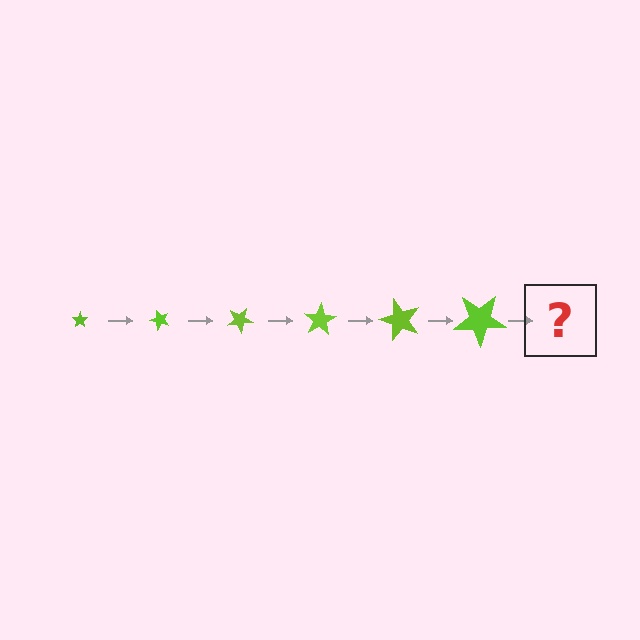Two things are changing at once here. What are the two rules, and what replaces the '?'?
The two rules are that the star grows larger each step and it rotates 50 degrees each step. The '?' should be a star, larger than the previous one and rotated 300 degrees from the start.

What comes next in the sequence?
The next element should be a star, larger than the previous one and rotated 300 degrees from the start.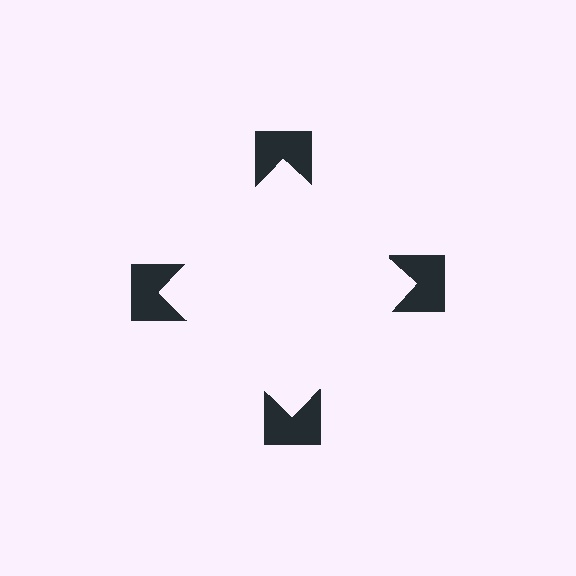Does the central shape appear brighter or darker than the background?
It typically appears slightly brighter than the background, even though no actual brightness change is drawn.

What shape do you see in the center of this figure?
An illusory square — its edges are inferred from the aligned wedge cuts in the notched squares, not physically drawn.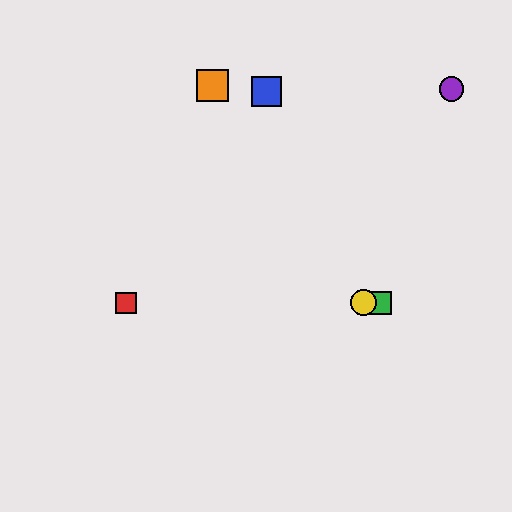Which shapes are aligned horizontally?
The red square, the green square, the yellow circle are aligned horizontally.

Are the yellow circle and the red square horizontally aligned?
Yes, both are at y≈303.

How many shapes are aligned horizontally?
3 shapes (the red square, the green square, the yellow circle) are aligned horizontally.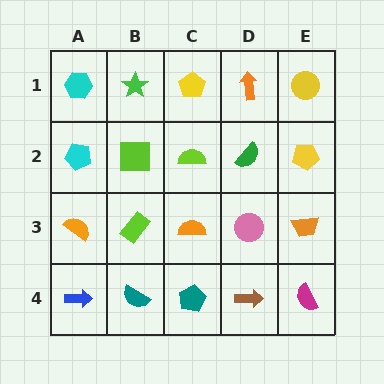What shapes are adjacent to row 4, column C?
An orange semicircle (row 3, column C), a teal semicircle (row 4, column B), a brown arrow (row 4, column D).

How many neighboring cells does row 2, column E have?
3.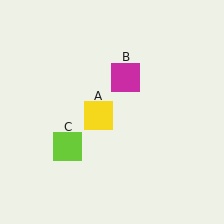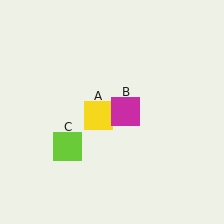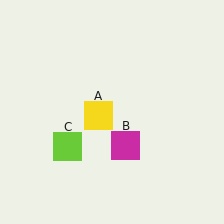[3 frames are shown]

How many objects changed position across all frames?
1 object changed position: magenta square (object B).